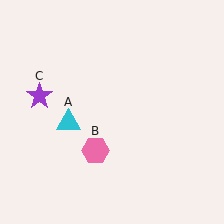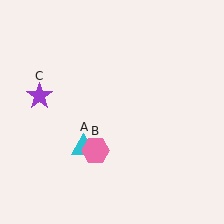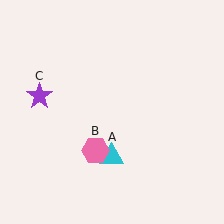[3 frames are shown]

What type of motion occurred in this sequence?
The cyan triangle (object A) rotated counterclockwise around the center of the scene.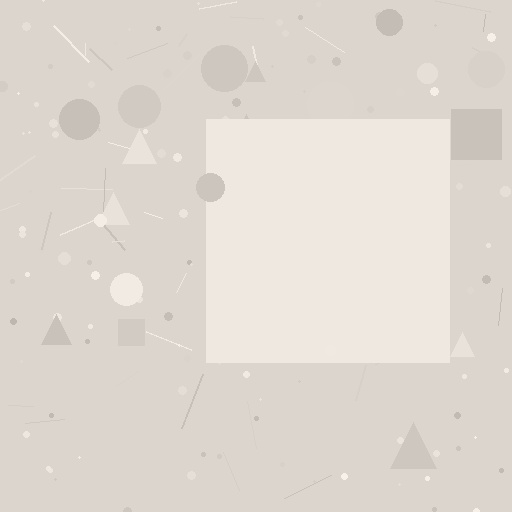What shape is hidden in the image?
A square is hidden in the image.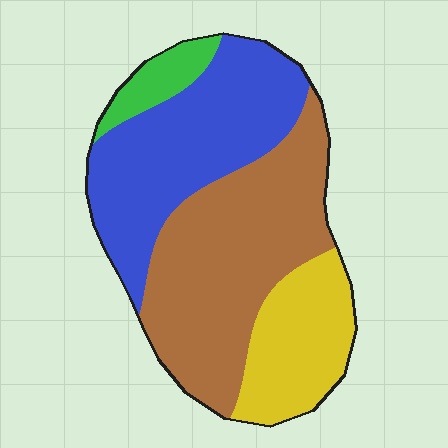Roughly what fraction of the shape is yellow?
Yellow covers roughly 20% of the shape.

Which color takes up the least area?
Green, at roughly 5%.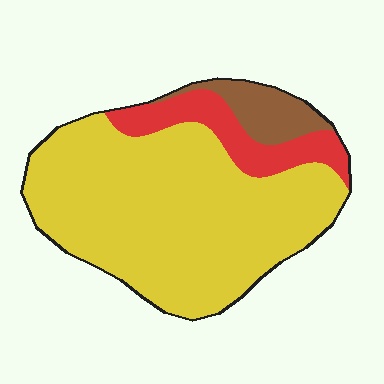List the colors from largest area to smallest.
From largest to smallest: yellow, red, brown.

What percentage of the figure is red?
Red covers about 15% of the figure.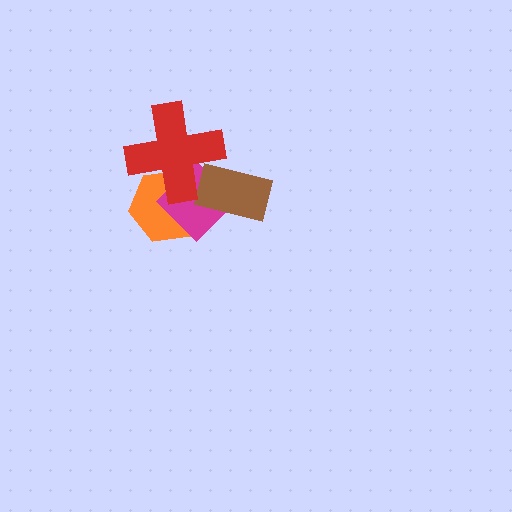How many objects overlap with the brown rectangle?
2 objects overlap with the brown rectangle.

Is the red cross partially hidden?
No, no other shape covers it.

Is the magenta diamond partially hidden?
Yes, it is partially covered by another shape.